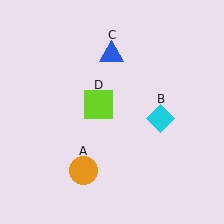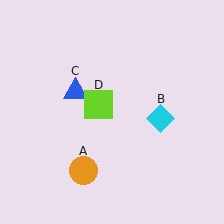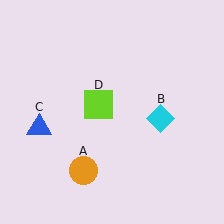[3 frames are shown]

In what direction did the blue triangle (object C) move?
The blue triangle (object C) moved down and to the left.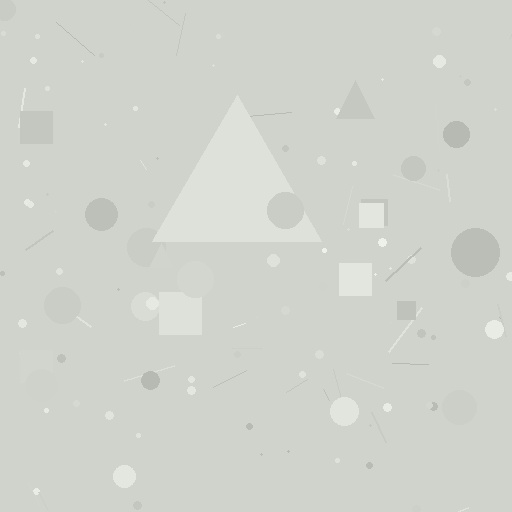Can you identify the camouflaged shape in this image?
The camouflaged shape is a triangle.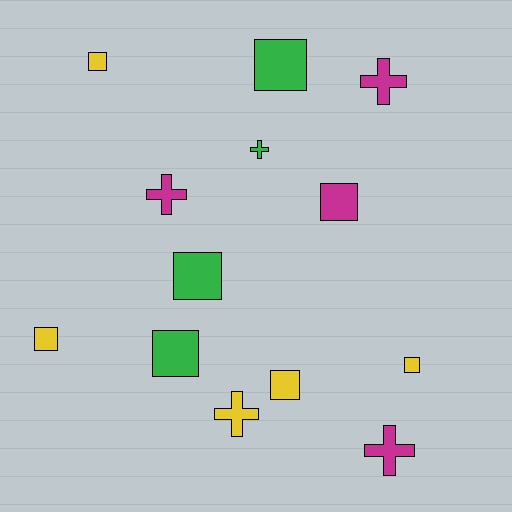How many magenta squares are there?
There is 1 magenta square.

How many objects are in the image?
There are 13 objects.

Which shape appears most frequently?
Square, with 8 objects.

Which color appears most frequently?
Yellow, with 5 objects.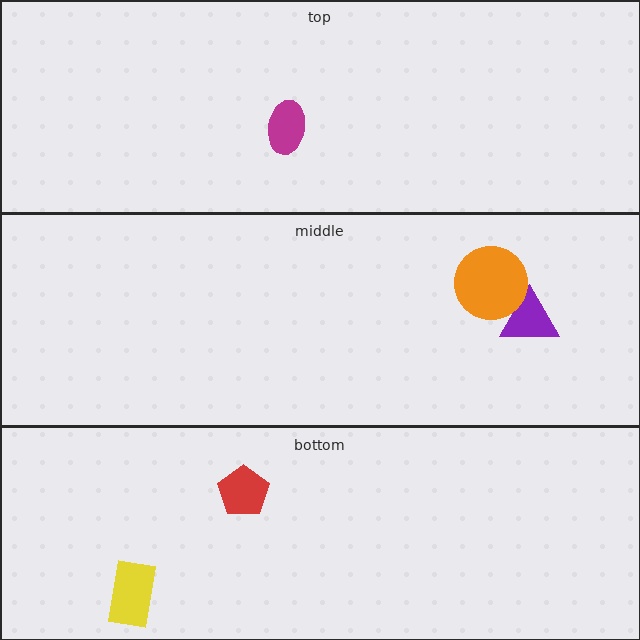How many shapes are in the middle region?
2.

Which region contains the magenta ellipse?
The top region.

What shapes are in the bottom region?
The red pentagon, the yellow rectangle.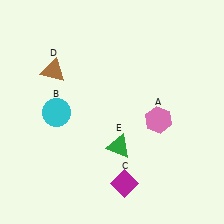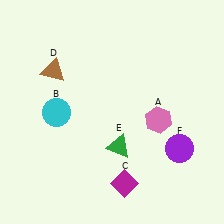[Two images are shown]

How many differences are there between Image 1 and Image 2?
There is 1 difference between the two images.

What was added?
A purple circle (F) was added in Image 2.